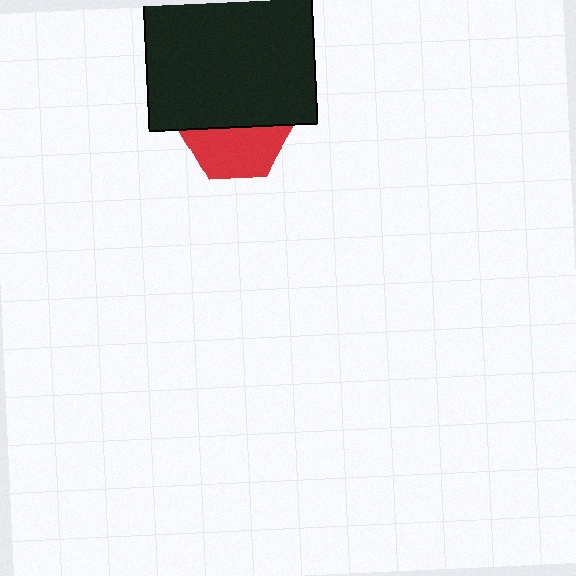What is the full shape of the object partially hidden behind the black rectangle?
The partially hidden object is a red hexagon.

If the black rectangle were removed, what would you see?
You would see the complete red hexagon.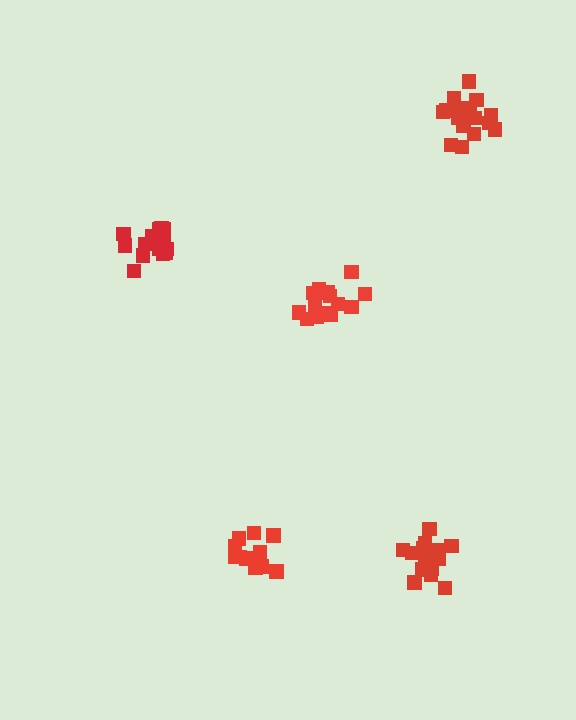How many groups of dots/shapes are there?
There are 5 groups.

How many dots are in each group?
Group 1: 17 dots, Group 2: 12 dots, Group 3: 17 dots, Group 4: 17 dots, Group 5: 14 dots (77 total).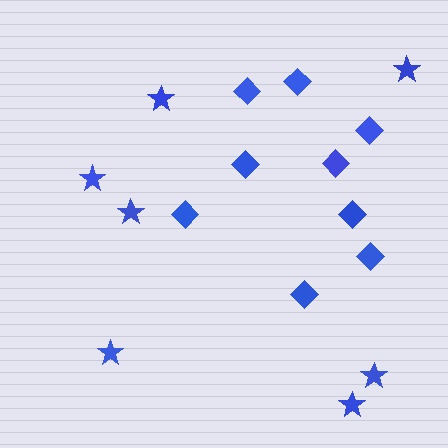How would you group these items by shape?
There are 2 groups: one group of diamonds (9) and one group of stars (7).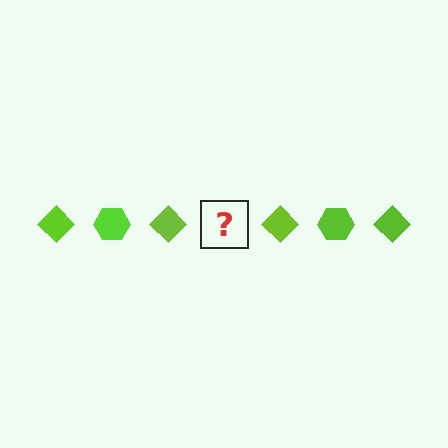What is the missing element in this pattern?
The missing element is a lime hexagon.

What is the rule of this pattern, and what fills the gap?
The rule is that the pattern cycles through diamond, hexagon shapes in lime. The gap should be filled with a lime hexagon.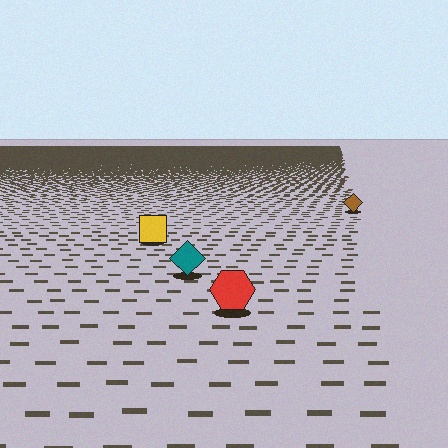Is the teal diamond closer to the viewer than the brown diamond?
Yes. The teal diamond is closer — you can tell from the texture gradient: the ground texture is coarser near it.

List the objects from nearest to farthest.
From nearest to farthest: the red hexagon, the teal diamond, the yellow square, the brown diamond.